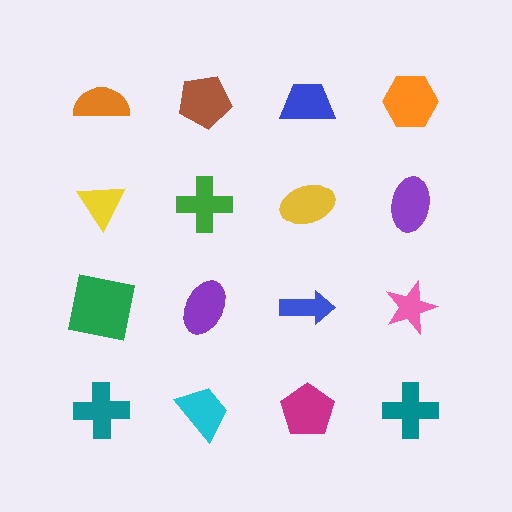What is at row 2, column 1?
A yellow triangle.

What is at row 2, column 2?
A green cross.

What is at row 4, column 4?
A teal cross.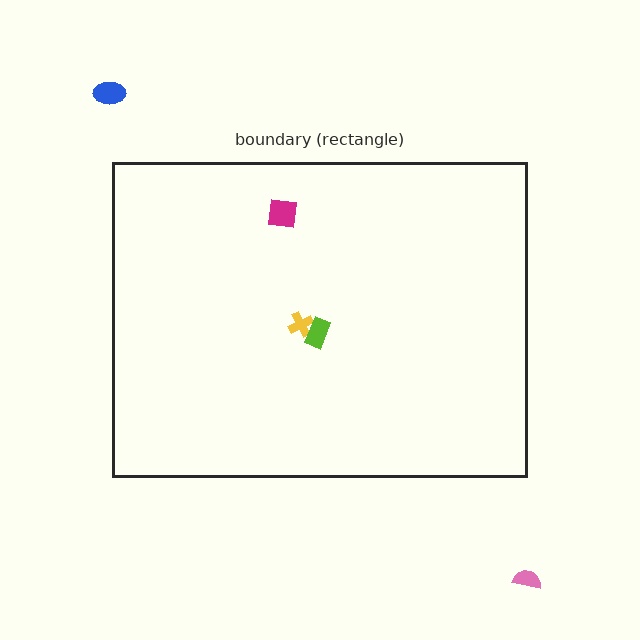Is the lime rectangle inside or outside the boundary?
Inside.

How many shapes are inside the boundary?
3 inside, 2 outside.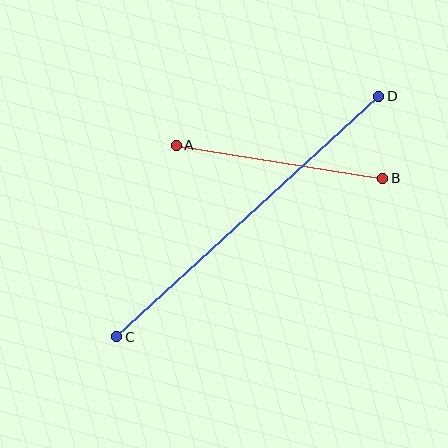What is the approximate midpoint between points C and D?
The midpoint is at approximately (248, 217) pixels.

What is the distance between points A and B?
The distance is approximately 209 pixels.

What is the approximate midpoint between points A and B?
The midpoint is at approximately (280, 162) pixels.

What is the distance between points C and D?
The distance is approximately 356 pixels.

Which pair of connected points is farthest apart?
Points C and D are farthest apart.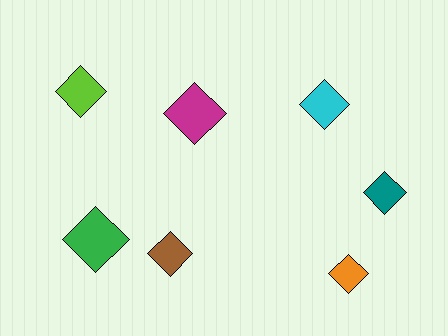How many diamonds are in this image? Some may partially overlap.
There are 7 diamonds.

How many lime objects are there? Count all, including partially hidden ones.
There is 1 lime object.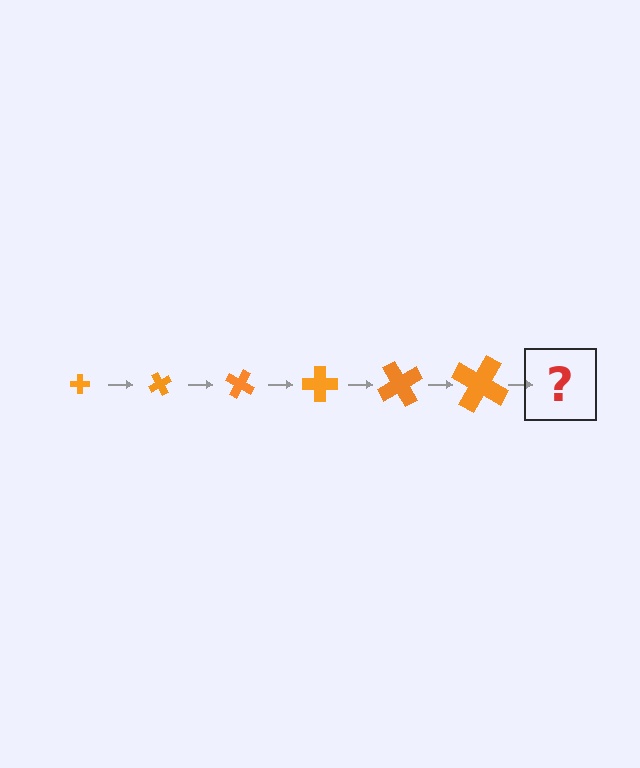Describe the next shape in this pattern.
It should be a cross, larger than the previous one and rotated 360 degrees from the start.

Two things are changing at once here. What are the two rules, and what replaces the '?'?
The two rules are that the cross grows larger each step and it rotates 60 degrees each step. The '?' should be a cross, larger than the previous one and rotated 360 degrees from the start.